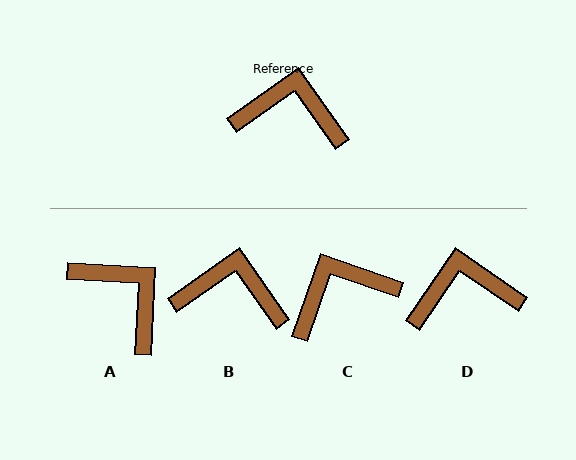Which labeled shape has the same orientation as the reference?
B.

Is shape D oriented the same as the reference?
No, it is off by about 20 degrees.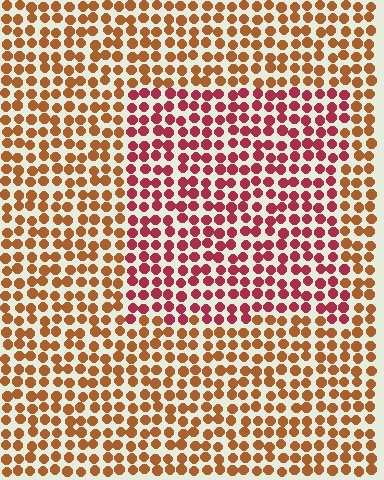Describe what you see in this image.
The image is filled with small brown elements in a uniform arrangement. A rectangle-shaped region is visible where the elements are tinted to a slightly different hue, forming a subtle color boundary.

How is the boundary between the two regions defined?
The boundary is defined purely by a slight shift in hue (about 40 degrees). Spacing, size, and orientation are identical on both sides.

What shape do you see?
I see a rectangle.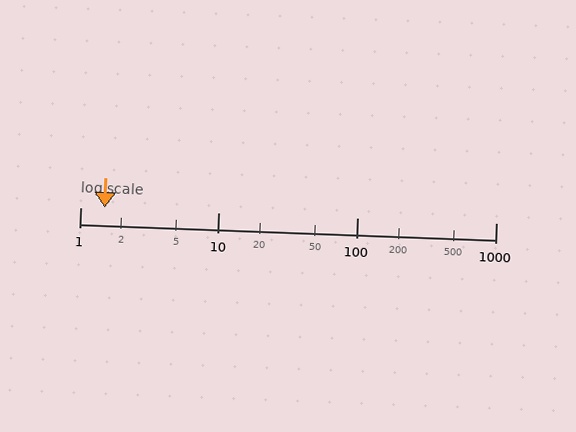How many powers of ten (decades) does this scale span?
The scale spans 3 decades, from 1 to 1000.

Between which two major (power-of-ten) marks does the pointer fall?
The pointer is between 1 and 10.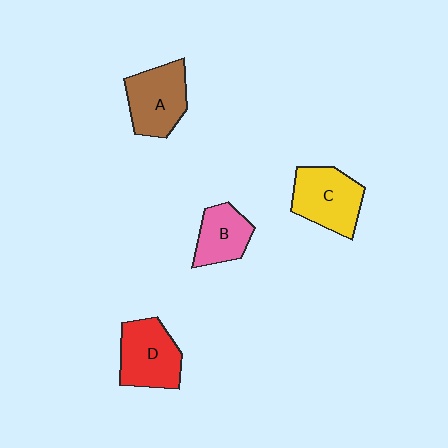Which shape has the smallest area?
Shape B (pink).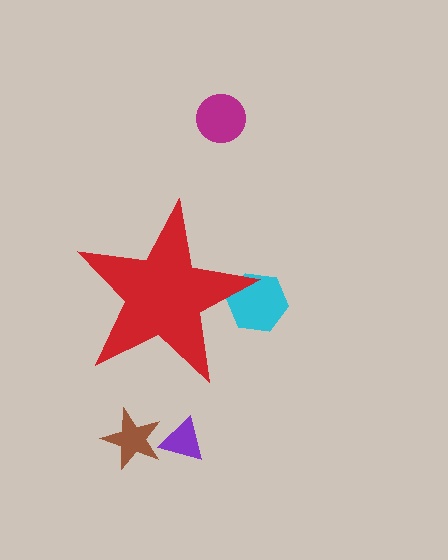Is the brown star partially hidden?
No, the brown star is fully visible.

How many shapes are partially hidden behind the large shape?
1 shape is partially hidden.